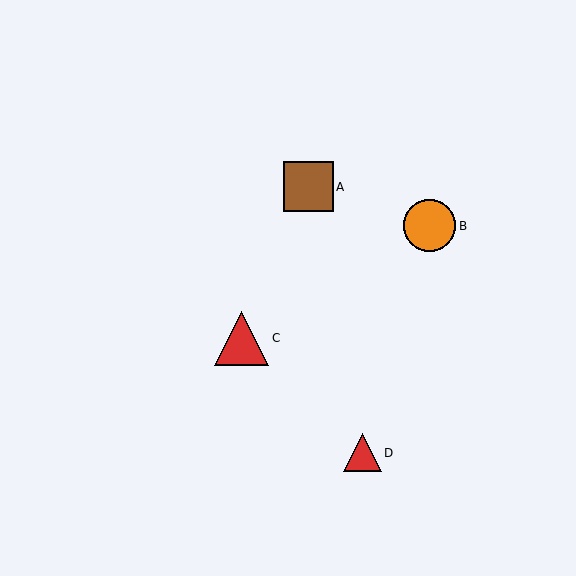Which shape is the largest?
The red triangle (labeled C) is the largest.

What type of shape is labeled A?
Shape A is a brown square.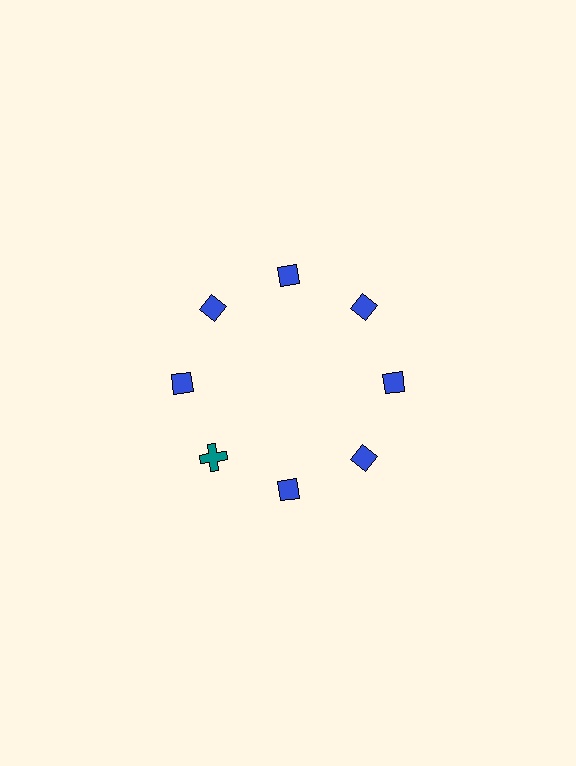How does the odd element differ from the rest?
It differs in both color (teal instead of blue) and shape (cross instead of diamond).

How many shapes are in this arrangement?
There are 8 shapes arranged in a ring pattern.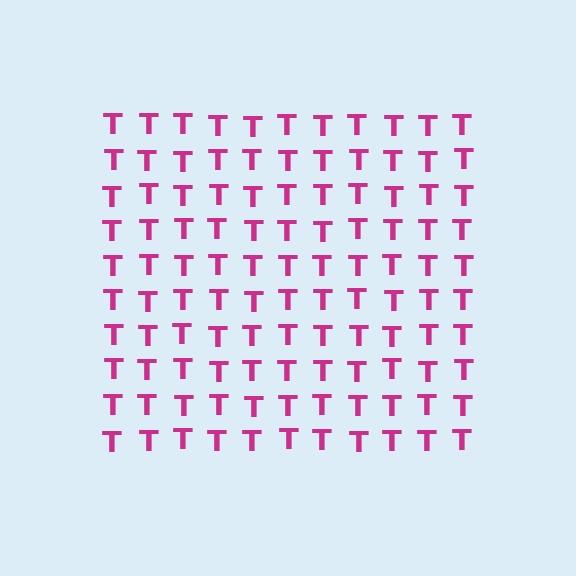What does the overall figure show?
The overall figure shows a square.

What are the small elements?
The small elements are letter T's.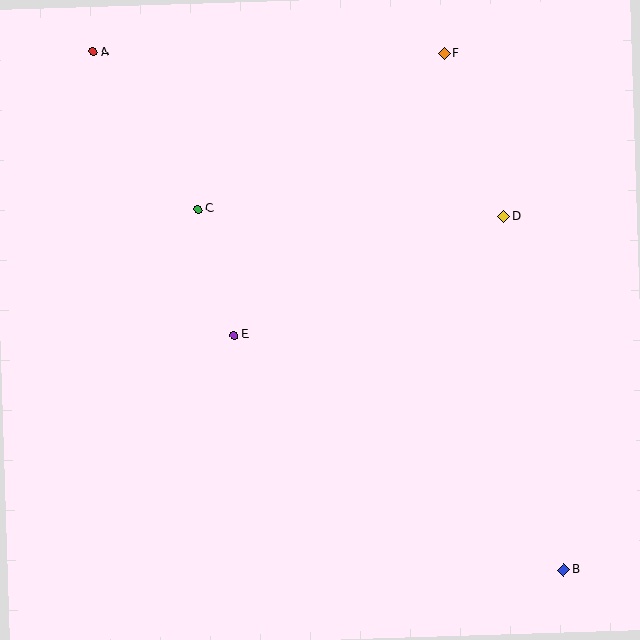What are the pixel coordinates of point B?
Point B is at (564, 570).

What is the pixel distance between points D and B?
The distance between D and B is 359 pixels.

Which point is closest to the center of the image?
Point E at (234, 335) is closest to the center.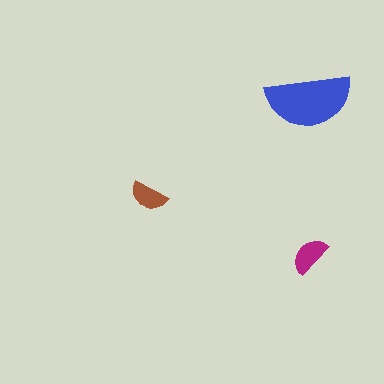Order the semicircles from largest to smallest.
the blue one, the magenta one, the brown one.